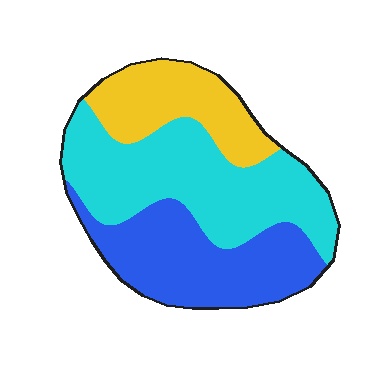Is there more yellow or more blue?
Blue.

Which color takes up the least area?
Yellow, at roughly 20%.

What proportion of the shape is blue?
Blue takes up about one third (1/3) of the shape.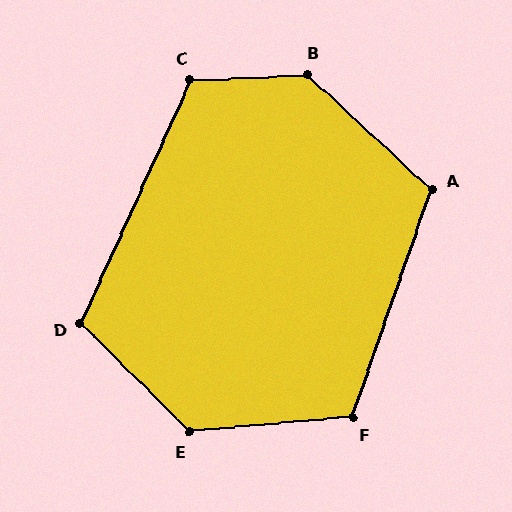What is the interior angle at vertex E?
Approximately 130 degrees (obtuse).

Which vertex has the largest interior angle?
B, at approximately 135 degrees.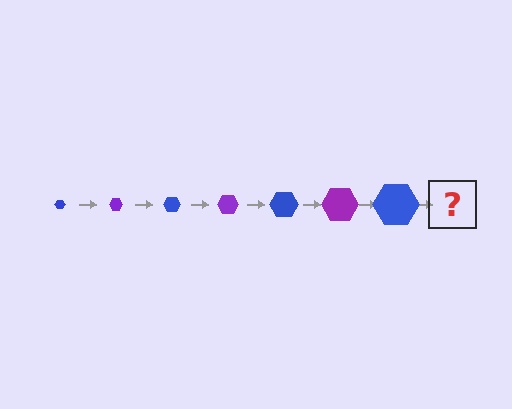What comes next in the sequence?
The next element should be a purple hexagon, larger than the previous one.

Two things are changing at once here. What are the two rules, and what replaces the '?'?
The two rules are that the hexagon grows larger each step and the color cycles through blue and purple. The '?' should be a purple hexagon, larger than the previous one.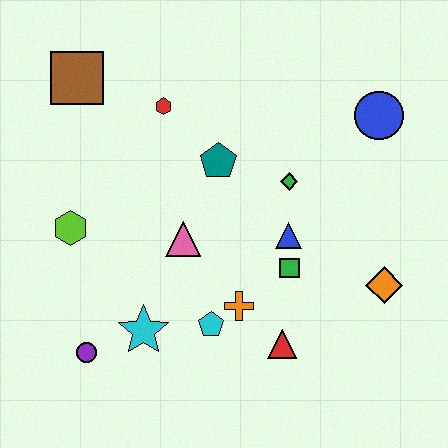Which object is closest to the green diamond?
The blue triangle is closest to the green diamond.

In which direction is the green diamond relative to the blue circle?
The green diamond is to the left of the blue circle.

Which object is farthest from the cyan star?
The blue circle is farthest from the cyan star.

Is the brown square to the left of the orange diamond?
Yes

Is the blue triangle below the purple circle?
No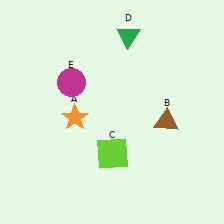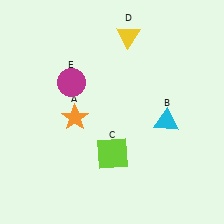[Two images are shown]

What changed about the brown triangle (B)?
In Image 1, B is brown. In Image 2, it changed to cyan.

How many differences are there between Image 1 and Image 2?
There are 2 differences between the two images.